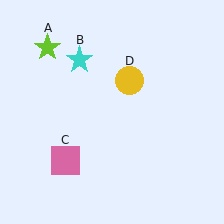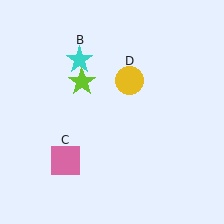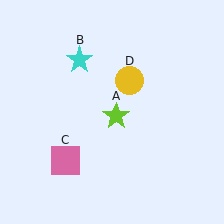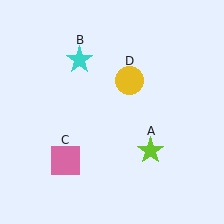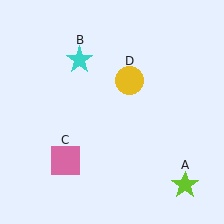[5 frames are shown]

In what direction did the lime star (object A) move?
The lime star (object A) moved down and to the right.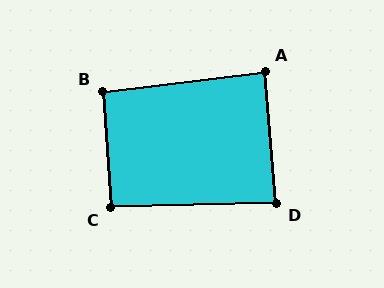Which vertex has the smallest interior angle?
D, at approximately 87 degrees.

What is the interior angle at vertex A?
Approximately 88 degrees (approximately right).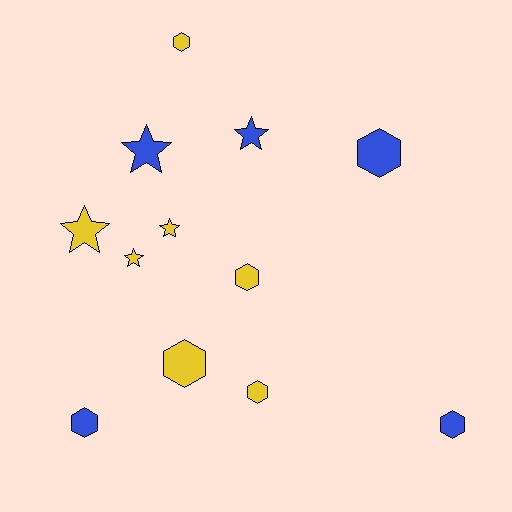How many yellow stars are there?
There are 3 yellow stars.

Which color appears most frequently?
Yellow, with 7 objects.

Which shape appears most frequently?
Hexagon, with 7 objects.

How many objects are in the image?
There are 12 objects.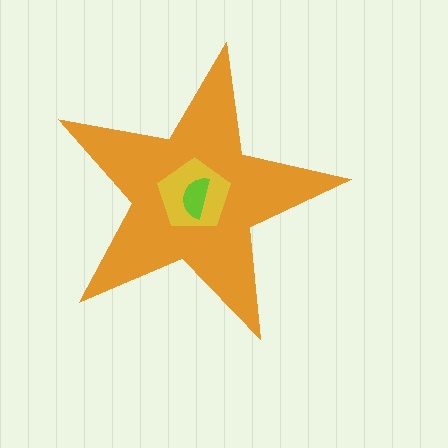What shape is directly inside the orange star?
The yellow pentagon.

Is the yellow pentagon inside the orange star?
Yes.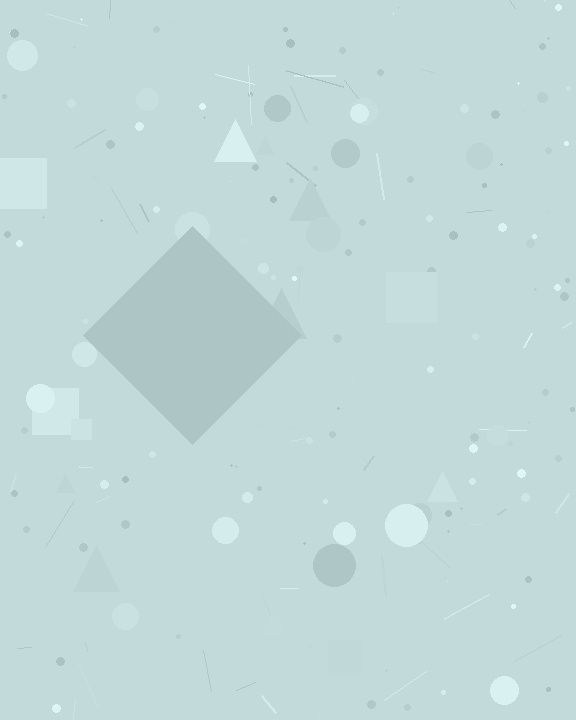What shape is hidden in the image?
A diamond is hidden in the image.